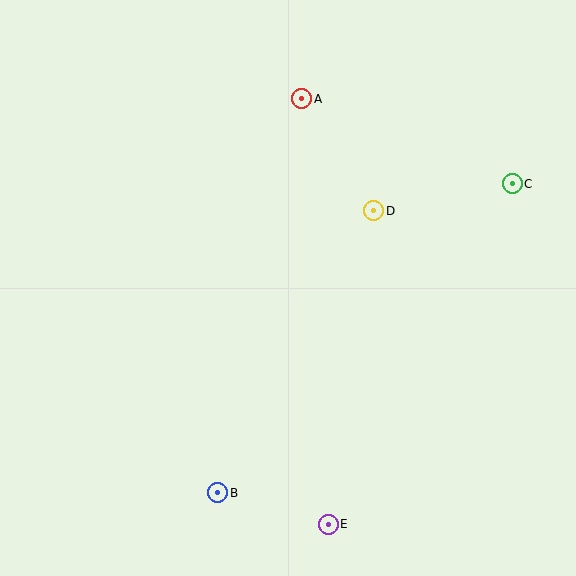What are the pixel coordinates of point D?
Point D is at (374, 211).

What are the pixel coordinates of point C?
Point C is at (512, 184).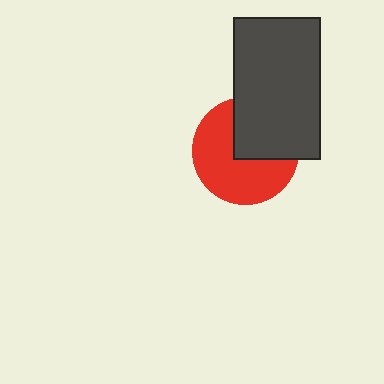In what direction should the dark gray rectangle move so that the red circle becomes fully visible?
The dark gray rectangle should move toward the upper-right. That is the shortest direction to clear the overlap and leave the red circle fully visible.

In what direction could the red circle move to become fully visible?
The red circle could move toward the lower-left. That would shift it out from behind the dark gray rectangle entirely.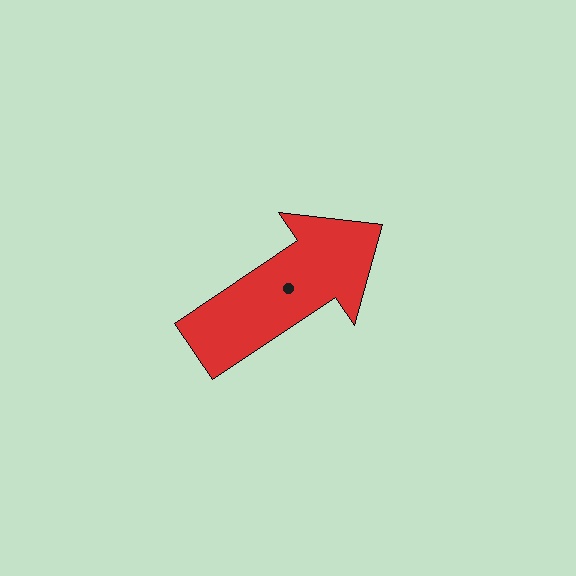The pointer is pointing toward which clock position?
Roughly 2 o'clock.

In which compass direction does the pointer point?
Northeast.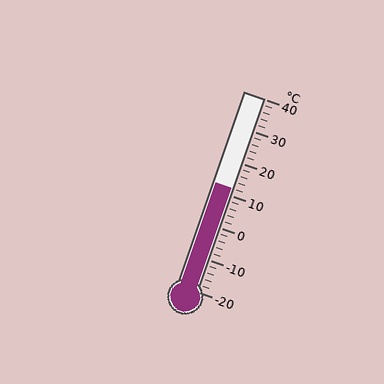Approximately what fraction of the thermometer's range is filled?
The thermometer is filled to approximately 55% of its range.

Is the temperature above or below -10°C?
The temperature is above -10°C.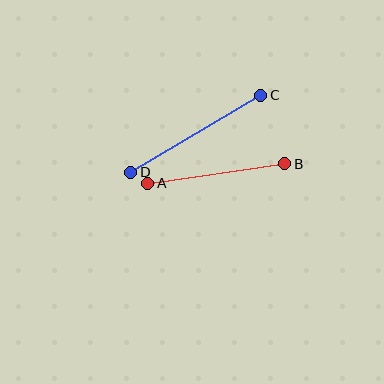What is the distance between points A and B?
The distance is approximately 138 pixels.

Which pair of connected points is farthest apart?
Points C and D are farthest apart.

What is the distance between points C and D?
The distance is approximately 151 pixels.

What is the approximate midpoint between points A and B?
The midpoint is at approximately (216, 174) pixels.